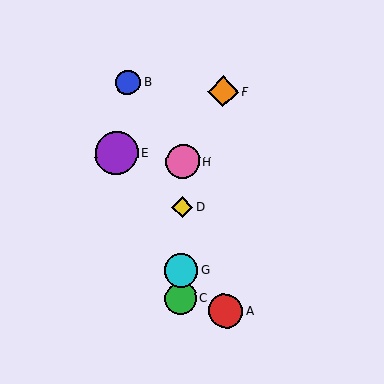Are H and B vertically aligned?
No, H is at x≈183 and B is at x≈128.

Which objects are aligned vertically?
Objects C, D, G, H are aligned vertically.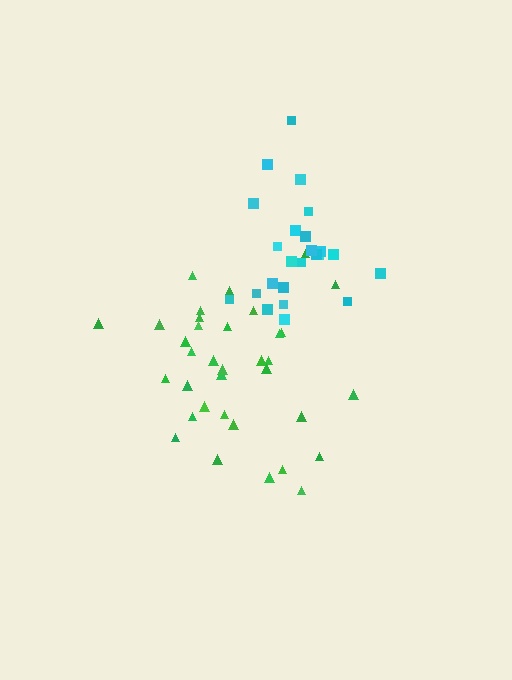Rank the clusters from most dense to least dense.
cyan, green.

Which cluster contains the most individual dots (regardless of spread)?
Green (35).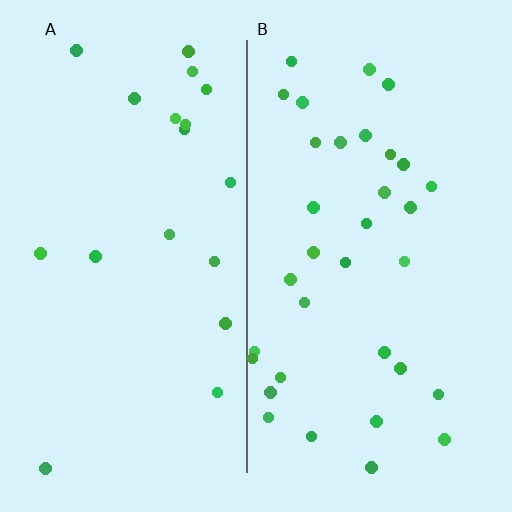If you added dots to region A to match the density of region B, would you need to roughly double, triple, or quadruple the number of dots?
Approximately double.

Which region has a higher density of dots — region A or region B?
B (the right).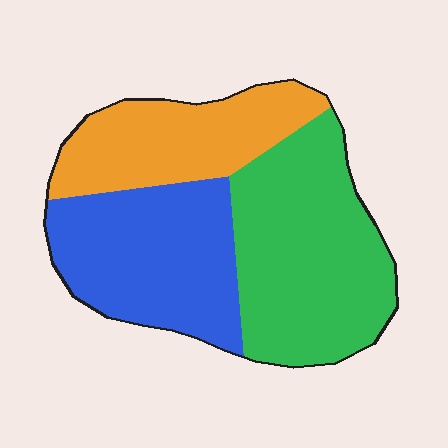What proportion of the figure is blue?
Blue covers about 35% of the figure.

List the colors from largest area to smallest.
From largest to smallest: green, blue, orange.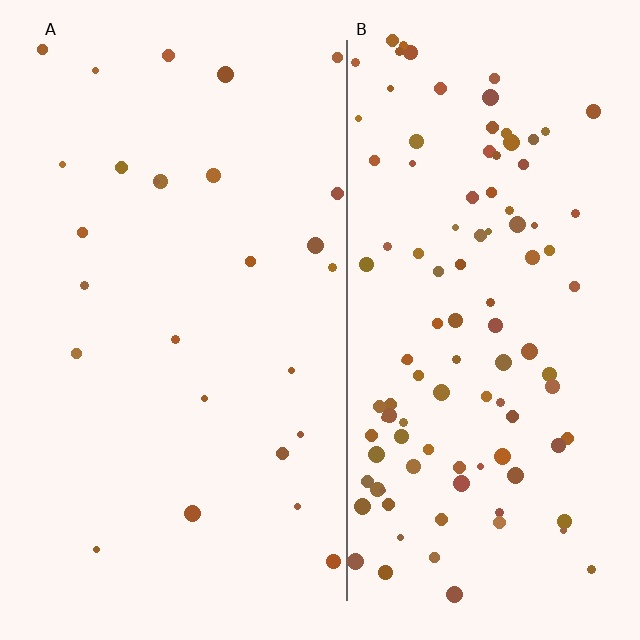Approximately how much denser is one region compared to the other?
Approximately 4.1× — region B over region A.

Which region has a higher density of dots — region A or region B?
B (the right).